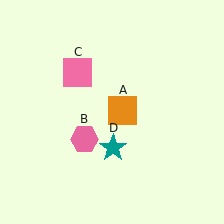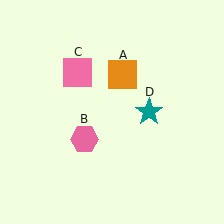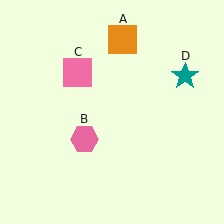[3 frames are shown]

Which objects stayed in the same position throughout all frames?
Pink hexagon (object B) and pink square (object C) remained stationary.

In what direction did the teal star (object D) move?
The teal star (object D) moved up and to the right.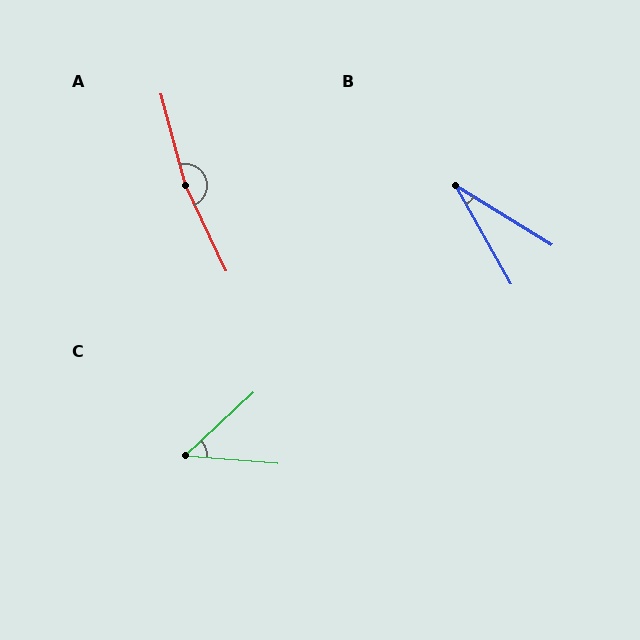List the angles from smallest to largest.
B (29°), C (47°), A (170°).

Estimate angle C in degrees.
Approximately 47 degrees.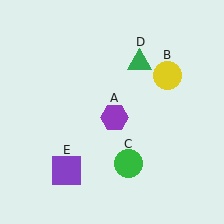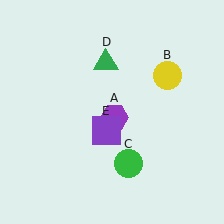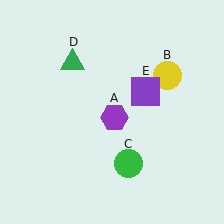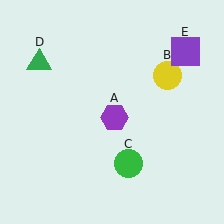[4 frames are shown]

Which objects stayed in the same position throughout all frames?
Purple hexagon (object A) and yellow circle (object B) and green circle (object C) remained stationary.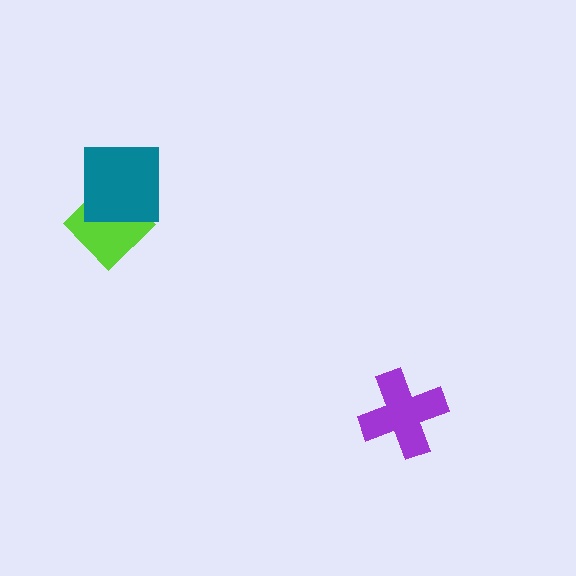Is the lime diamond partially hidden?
Yes, it is partially covered by another shape.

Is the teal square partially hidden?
No, no other shape covers it.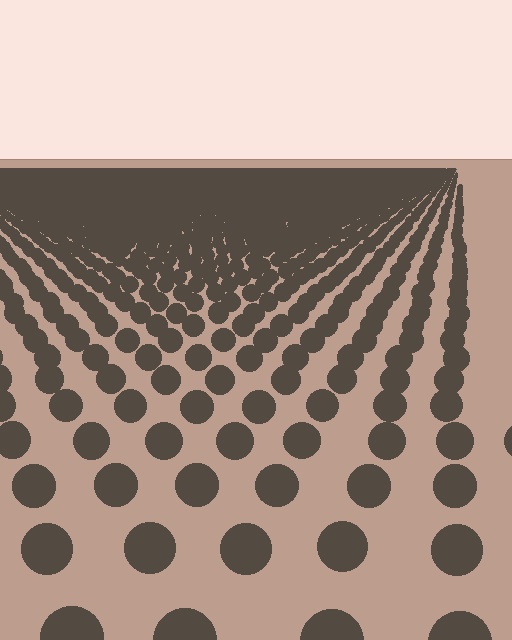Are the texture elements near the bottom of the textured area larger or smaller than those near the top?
Larger. Near the bottom, elements are closer to the viewer and appear at a bigger on-screen size.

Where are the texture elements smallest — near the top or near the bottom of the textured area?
Near the top.